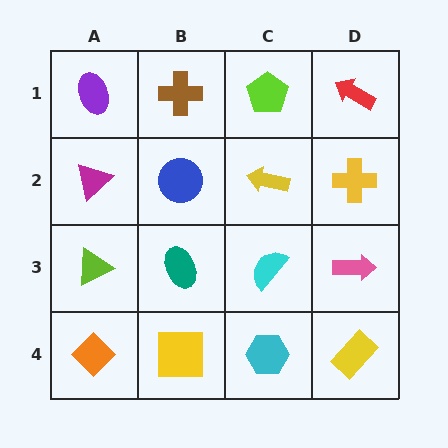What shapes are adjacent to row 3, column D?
A yellow cross (row 2, column D), a yellow rectangle (row 4, column D), a cyan semicircle (row 3, column C).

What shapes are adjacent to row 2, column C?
A lime pentagon (row 1, column C), a cyan semicircle (row 3, column C), a blue circle (row 2, column B), a yellow cross (row 2, column D).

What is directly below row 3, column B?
A yellow square.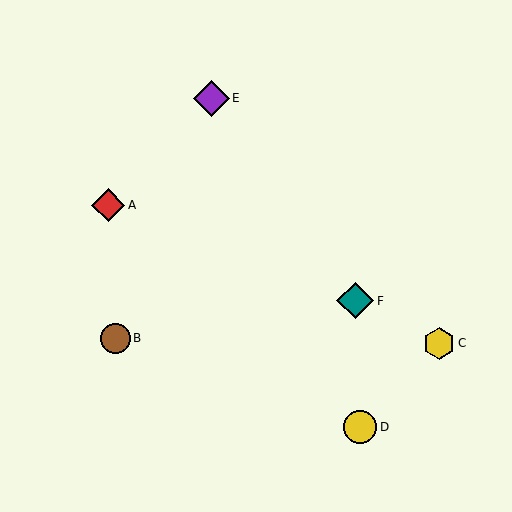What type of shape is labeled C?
Shape C is a yellow hexagon.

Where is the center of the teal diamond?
The center of the teal diamond is at (355, 301).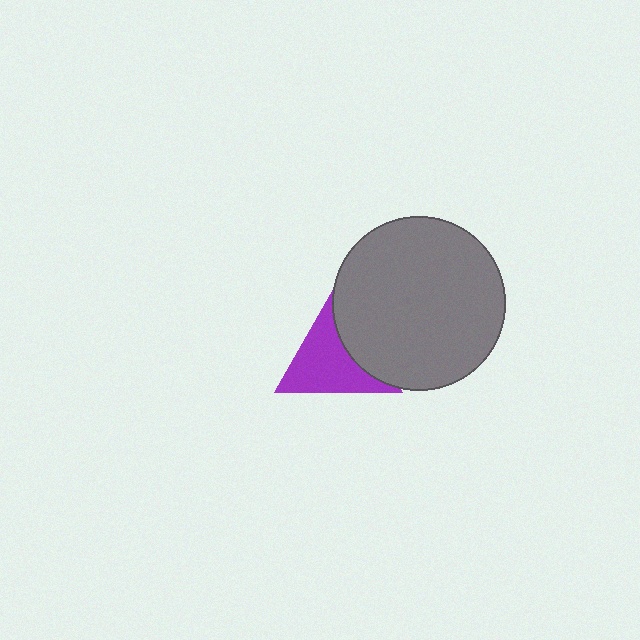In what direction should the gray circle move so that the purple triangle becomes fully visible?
The gray circle should move right. That is the shortest direction to clear the overlap and leave the purple triangle fully visible.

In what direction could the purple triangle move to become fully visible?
The purple triangle could move left. That would shift it out from behind the gray circle entirely.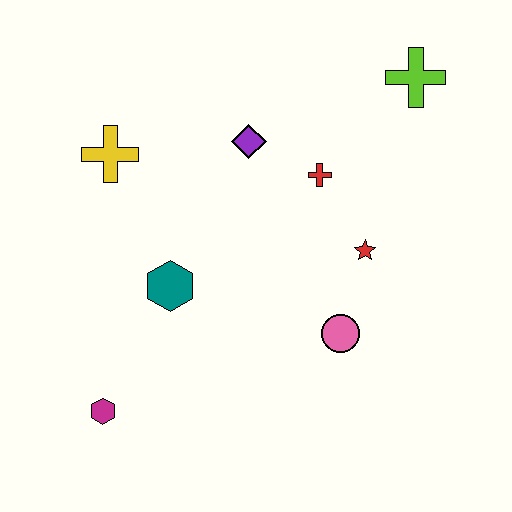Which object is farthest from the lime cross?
The magenta hexagon is farthest from the lime cross.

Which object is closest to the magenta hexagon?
The teal hexagon is closest to the magenta hexagon.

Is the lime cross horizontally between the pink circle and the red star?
No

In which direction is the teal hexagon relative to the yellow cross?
The teal hexagon is below the yellow cross.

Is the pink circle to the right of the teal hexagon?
Yes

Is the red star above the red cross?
No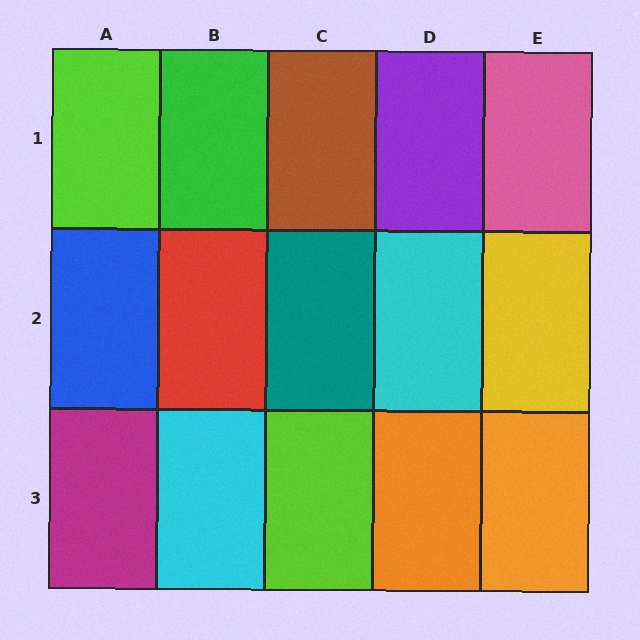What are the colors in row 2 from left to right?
Blue, red, teal, cyan, yellow.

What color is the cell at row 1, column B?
Green.